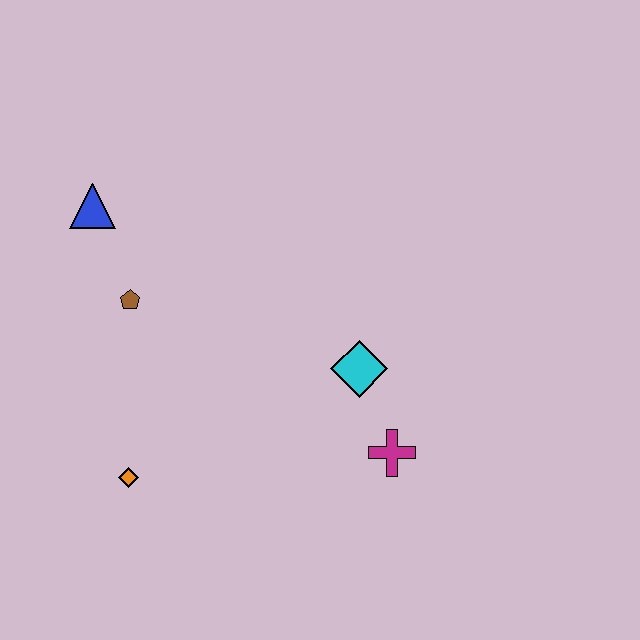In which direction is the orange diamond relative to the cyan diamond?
The orange diamond is to the left of the cyan diamond.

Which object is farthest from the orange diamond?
The blue triangle is farthest from the orange diamond.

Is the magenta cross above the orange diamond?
Yes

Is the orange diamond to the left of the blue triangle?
No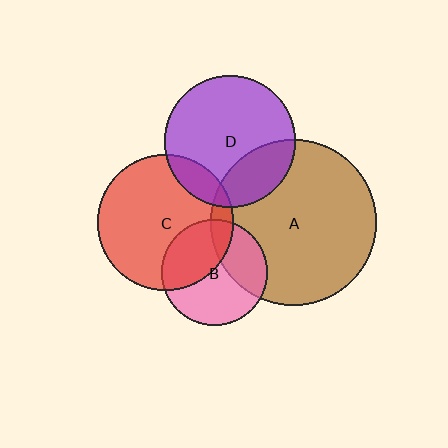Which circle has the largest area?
Circle A (brown).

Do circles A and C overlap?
Yes.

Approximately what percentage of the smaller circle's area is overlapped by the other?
Approximately 10%.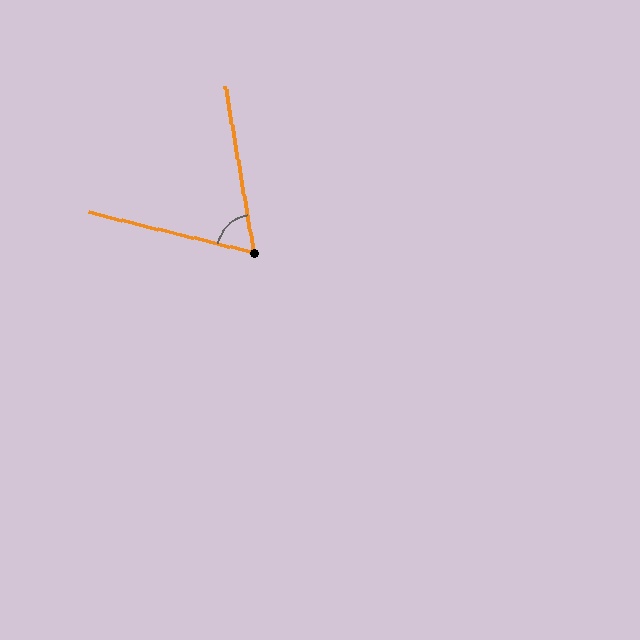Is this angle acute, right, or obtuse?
It is acute.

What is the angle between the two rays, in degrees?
Approximately 66 degrees.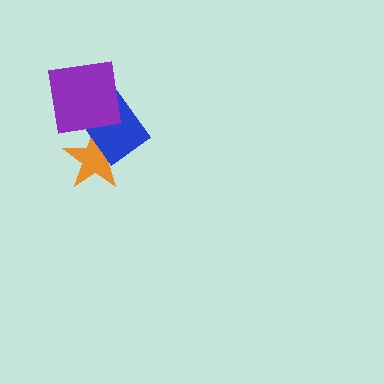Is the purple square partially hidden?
No, no other shape covers it.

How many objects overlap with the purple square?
2 objects overlap with the purple square.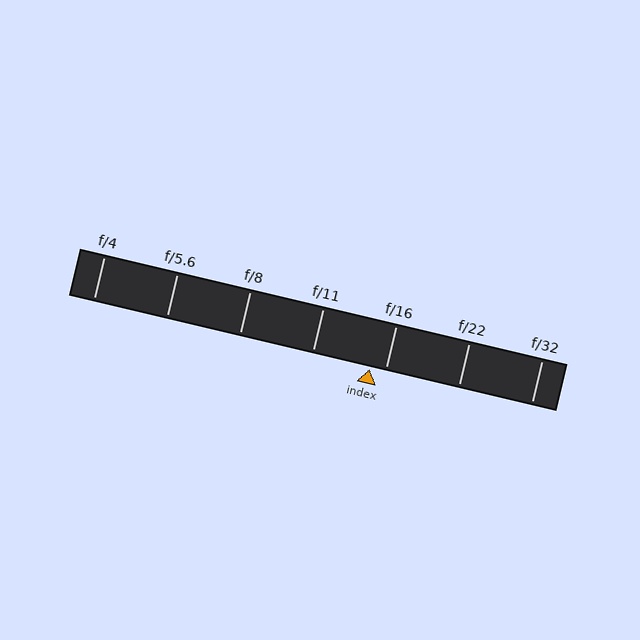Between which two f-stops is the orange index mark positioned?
The index mark is between f/11 and f/16.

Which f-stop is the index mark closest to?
The index mark is closest to f/16.